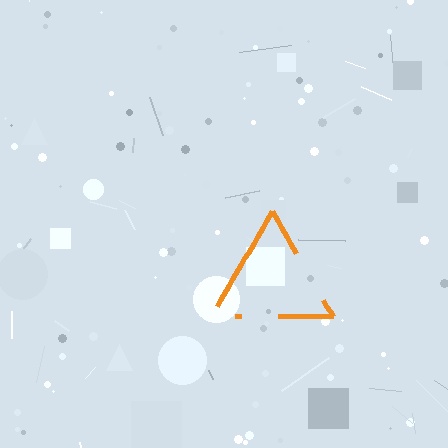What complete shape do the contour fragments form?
The contour fragments form a triangle.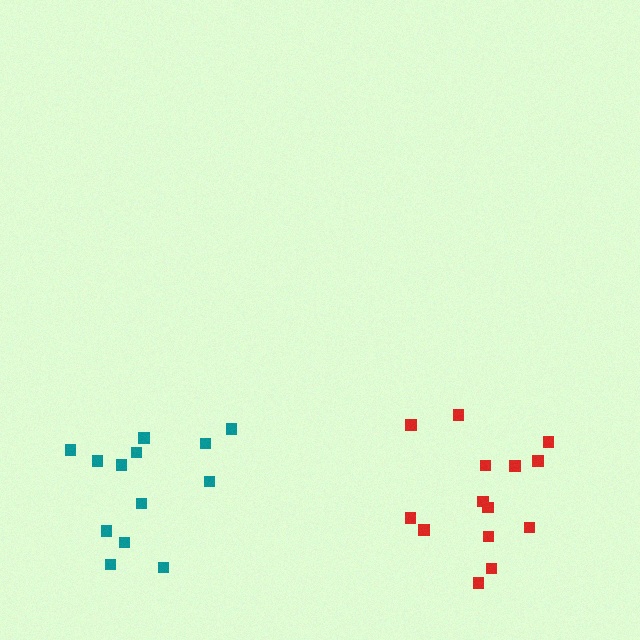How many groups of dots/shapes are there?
There are 2 groups.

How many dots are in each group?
Group 1: 14 dots, Group 2: 13 dots (27 total).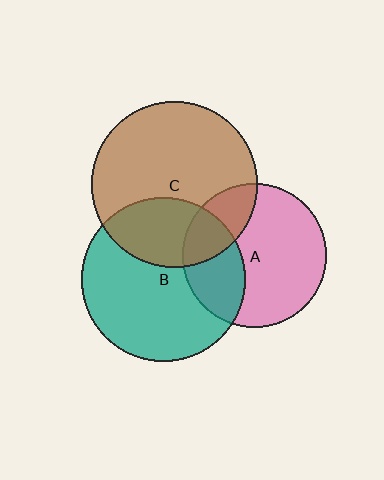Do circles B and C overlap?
Yes.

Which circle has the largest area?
Circle C (brown).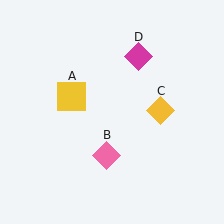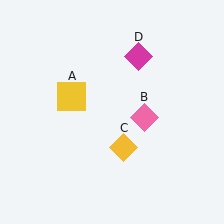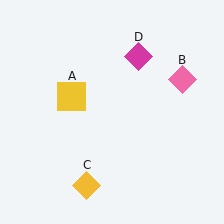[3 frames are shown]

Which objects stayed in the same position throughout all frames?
Yellow square (object A) and magenta diamond (object D) remained stationary.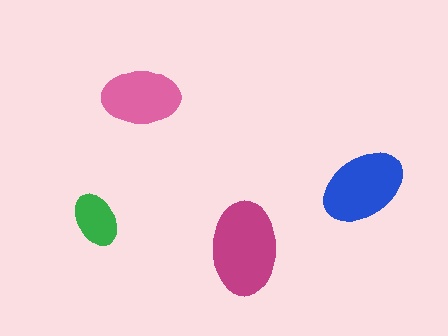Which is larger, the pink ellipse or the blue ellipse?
The blue one.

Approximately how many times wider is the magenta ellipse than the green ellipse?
About 1.5 times wider.